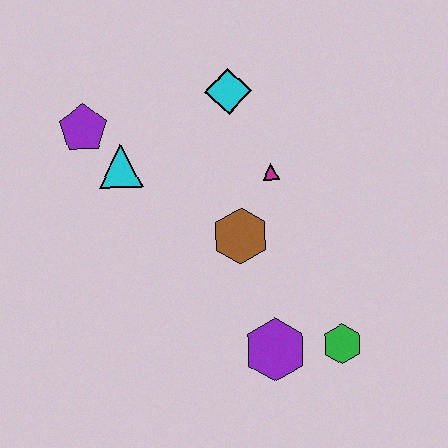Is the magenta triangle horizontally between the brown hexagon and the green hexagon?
Yes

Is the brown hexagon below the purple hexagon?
No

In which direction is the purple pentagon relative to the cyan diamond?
The purple pentagon is to the left of the cyan diamond.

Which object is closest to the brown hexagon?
The magenta triangle is closest to the brown hexagon.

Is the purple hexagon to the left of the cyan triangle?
No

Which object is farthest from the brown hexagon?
The purple pentagon is farthest from the brown hexagon.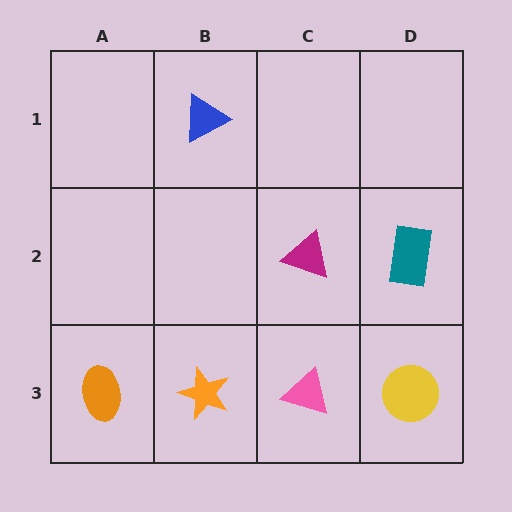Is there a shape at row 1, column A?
No, that cell is empty.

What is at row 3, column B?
An orange star.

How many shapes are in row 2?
2 shapes.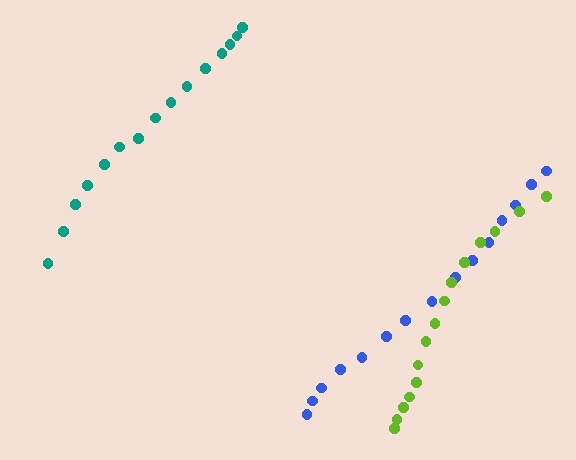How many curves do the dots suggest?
There are 3 distinct paths.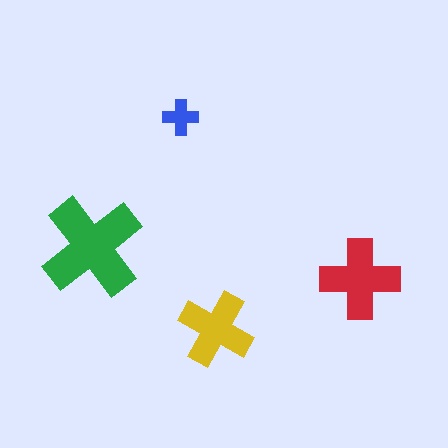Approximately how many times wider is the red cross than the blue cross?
About 2.5 times wider.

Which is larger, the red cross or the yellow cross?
The red one.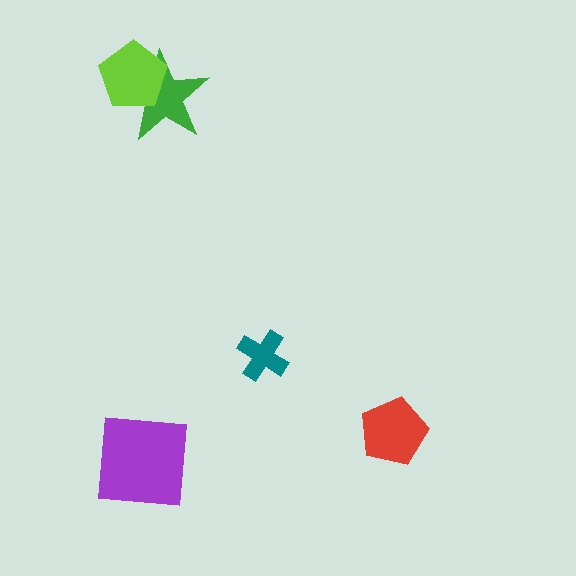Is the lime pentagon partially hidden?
No, no other shape covers it.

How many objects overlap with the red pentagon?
0 objects overlap with the red pentagon.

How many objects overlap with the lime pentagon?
1 object overlaps with the lime pentagon.